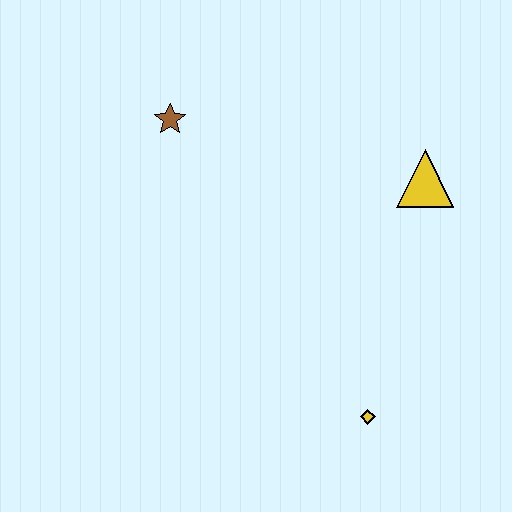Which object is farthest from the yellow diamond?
The brown star is farthest from the yellow diamond.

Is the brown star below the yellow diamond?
No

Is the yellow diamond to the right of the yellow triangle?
No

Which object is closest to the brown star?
The yellow triangle is closest to the brown star.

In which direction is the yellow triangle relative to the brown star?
The yellow triangle is to the right of the brown star.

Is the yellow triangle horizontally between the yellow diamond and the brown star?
No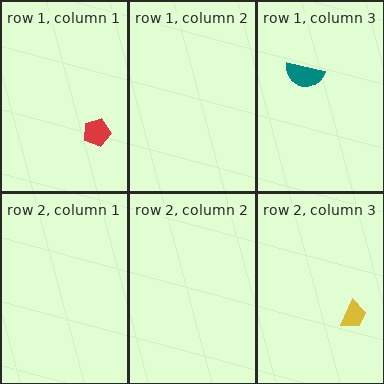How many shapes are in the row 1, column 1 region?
1.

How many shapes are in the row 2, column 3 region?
1.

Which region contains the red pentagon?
The row 1, column 1 region.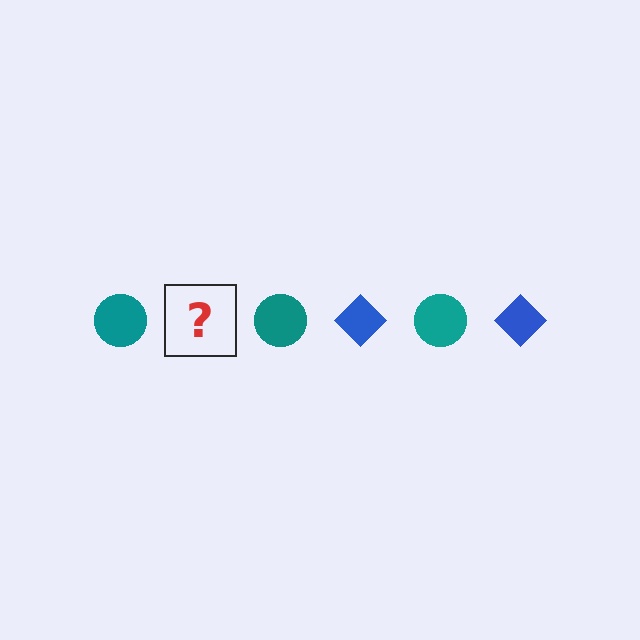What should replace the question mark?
The question mark should be replaced with a blue diamond.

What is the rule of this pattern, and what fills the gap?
The rule is that the pattern alternates between teal circle and blue diamond. The gap should be filled with a blue diamond.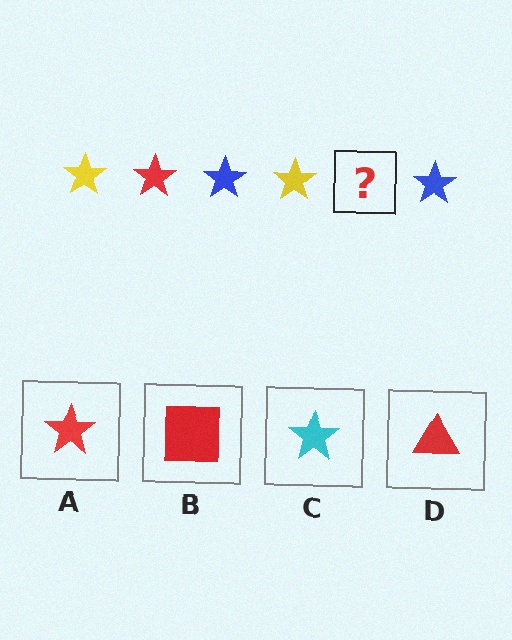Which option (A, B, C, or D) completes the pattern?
A.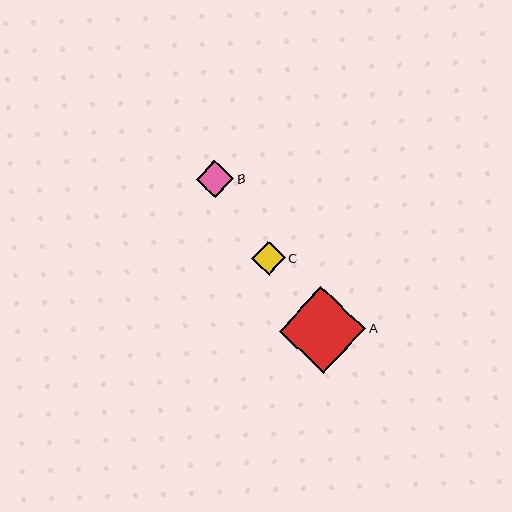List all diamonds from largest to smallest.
From largest to smallest: A, B, C.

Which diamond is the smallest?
Diamond C is the smallest with a size of approximately 34 pixels.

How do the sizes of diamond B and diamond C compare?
Diamond B and diamond C are approximately the same size.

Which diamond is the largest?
Diamond A is the largest with a size of approximately 86 pixels.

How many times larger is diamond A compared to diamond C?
Diamond A is approximately 2.5 times the size of diamond C.